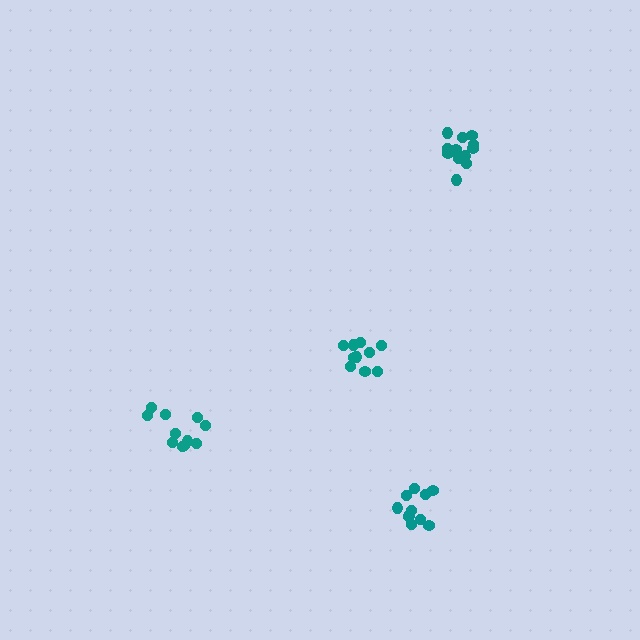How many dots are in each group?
Group 1: 10 dots, Group 2: 11 dots, Group 3: 13 dots, Group 4: 11 dots (45 total).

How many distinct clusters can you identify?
There are 4 distinct clusters.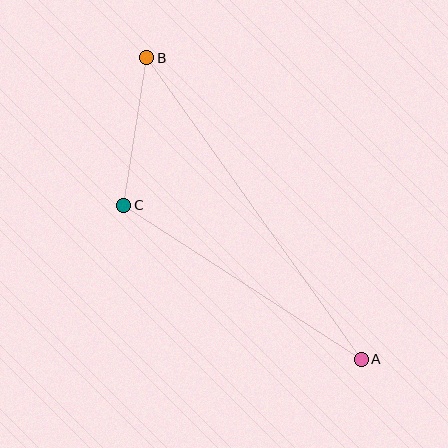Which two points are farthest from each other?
Points A and B are farthest from each other.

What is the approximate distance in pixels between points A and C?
The distance between A and C is approximately 283 pixels.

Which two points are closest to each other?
Points B and C are closest to each other.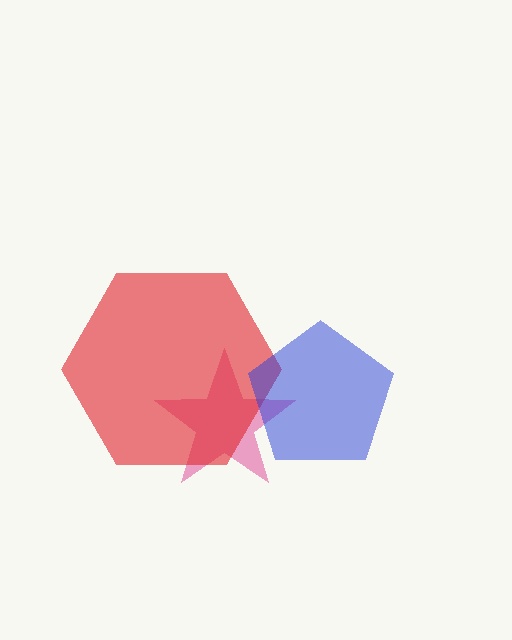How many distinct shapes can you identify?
There are 3 distinct shapes: a pink star, a red hexagon, a blue pentagon.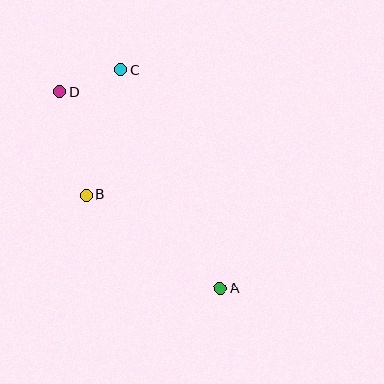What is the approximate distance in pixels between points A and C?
The distance between A and C is approximately 240 pixels.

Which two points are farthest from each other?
Points A and D are farthest from each other.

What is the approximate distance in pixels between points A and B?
The distance between A and B is approximately 163 pixels.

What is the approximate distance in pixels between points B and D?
The distance between B and D is approximately 106 pixels.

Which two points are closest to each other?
Points C and D are closest to each other.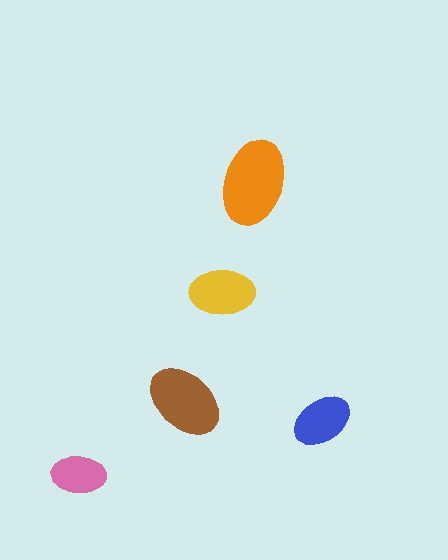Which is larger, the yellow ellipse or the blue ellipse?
The yellow one.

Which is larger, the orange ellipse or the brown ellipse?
The orange one.